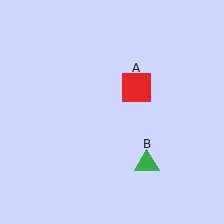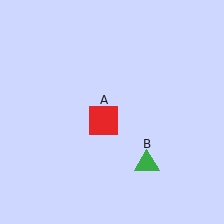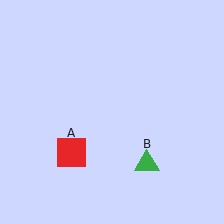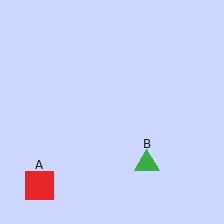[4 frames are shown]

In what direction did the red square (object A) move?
The red square (object A) moved down and to the left.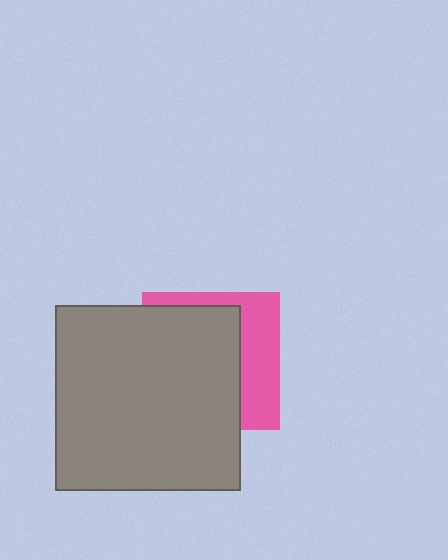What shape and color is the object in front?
The object in front is a gray square.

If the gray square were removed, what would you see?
You would see the complete pink square.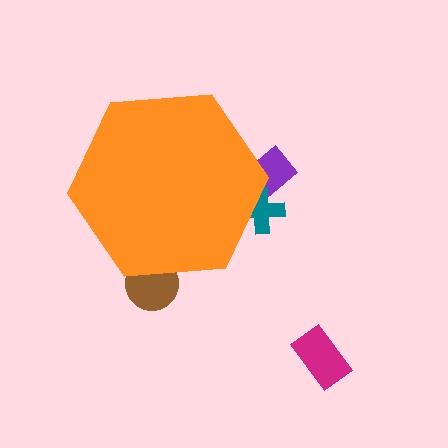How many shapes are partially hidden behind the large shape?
3 shapes are partially hidden.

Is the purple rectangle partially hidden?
Yes, the purple rectangle is partially hidden behind the orange hexagon.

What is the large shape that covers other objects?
An orange hexagon.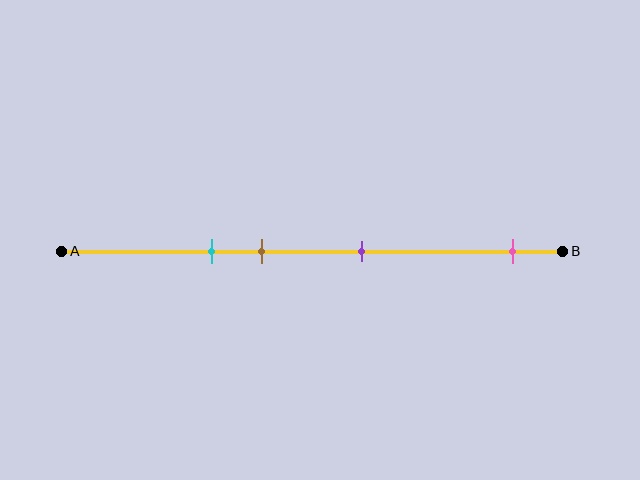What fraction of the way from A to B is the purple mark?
The purple mark is approximately 60% (0.6) of the way from A to B.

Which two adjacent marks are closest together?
The cyan and brown marks are the closest adjacent pair.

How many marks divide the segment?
There are 4 marks dividing the segment.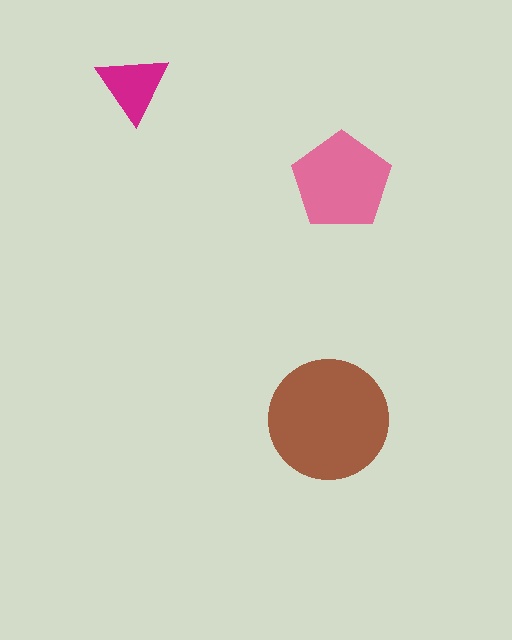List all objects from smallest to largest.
The magenta triangle, the pink pentagon, the brown circle.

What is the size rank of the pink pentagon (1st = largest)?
2nd.